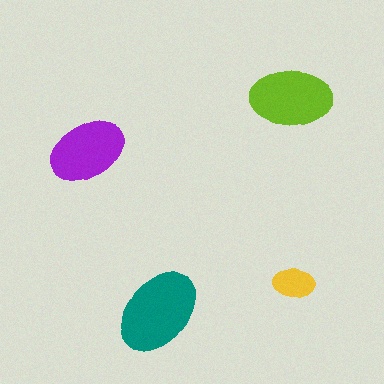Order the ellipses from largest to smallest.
the teal one, the lime one, the purple one, the yellow one.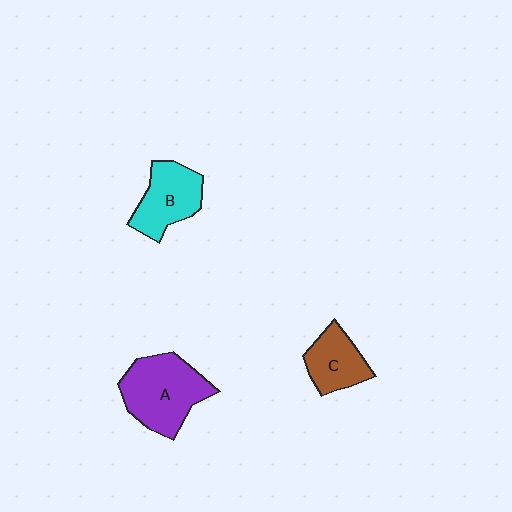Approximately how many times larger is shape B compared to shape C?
Approximately 1.2 times.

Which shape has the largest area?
Shape A (purple).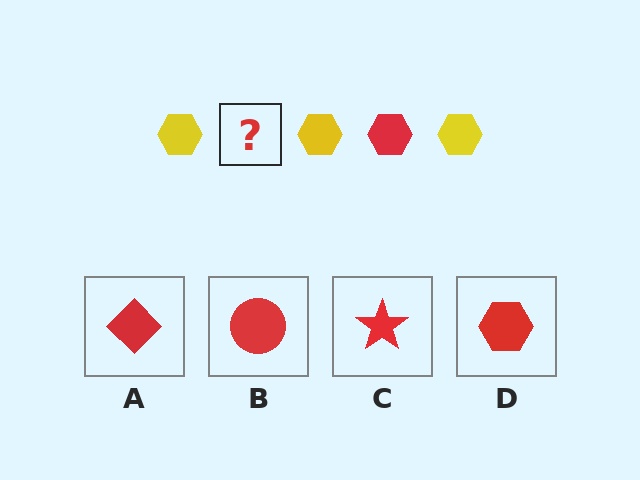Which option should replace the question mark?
Option D.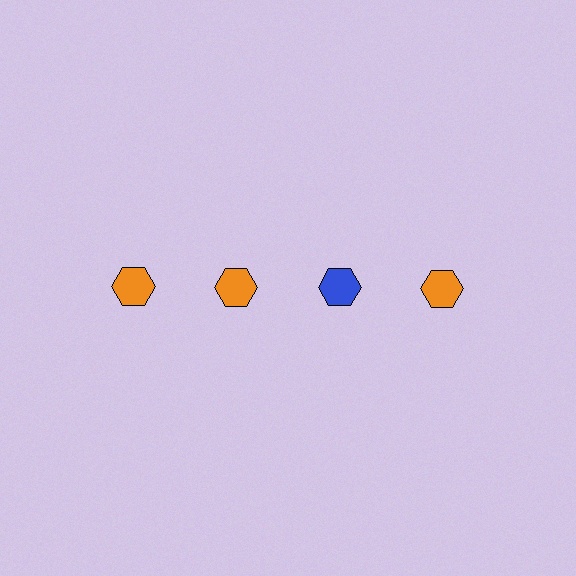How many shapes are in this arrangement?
There are 4 shapes arranged in a grid pattern.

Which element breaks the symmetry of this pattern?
The blue hexagon in the top row, center column breaks the symmetry. All other shapes are orange hexagons.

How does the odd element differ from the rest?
It has a different color: blue instead of orange.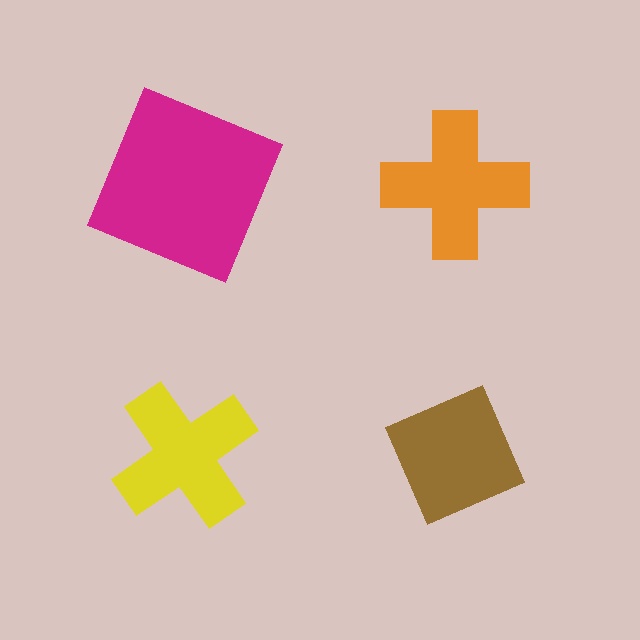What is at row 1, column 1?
A magenta square.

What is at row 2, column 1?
A yellow cross.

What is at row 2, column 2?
A brown diamond.